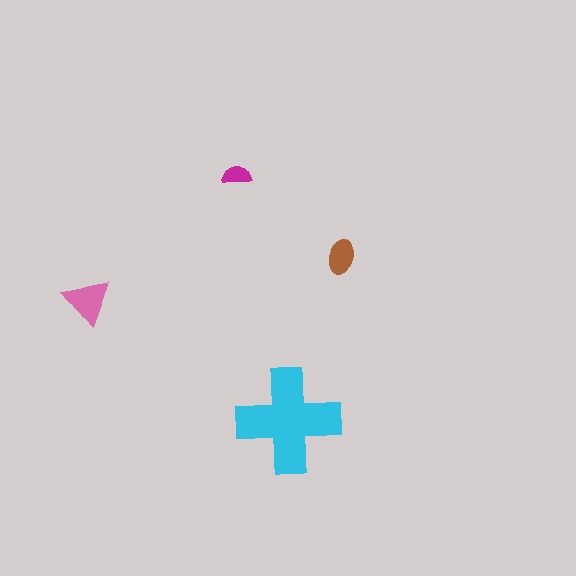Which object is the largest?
The cyan cross.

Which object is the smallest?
The magenta semicircle.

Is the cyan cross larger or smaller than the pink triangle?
Larger.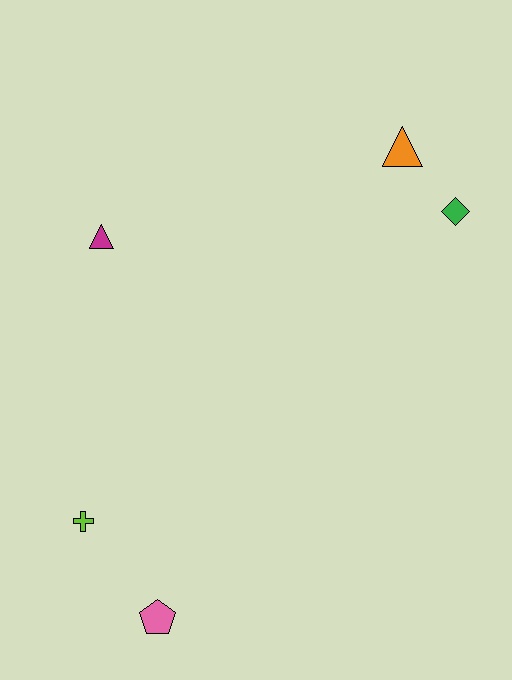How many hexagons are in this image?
There are no hexagons.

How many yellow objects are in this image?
There are no yellow objects.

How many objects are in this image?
There are 5 objects.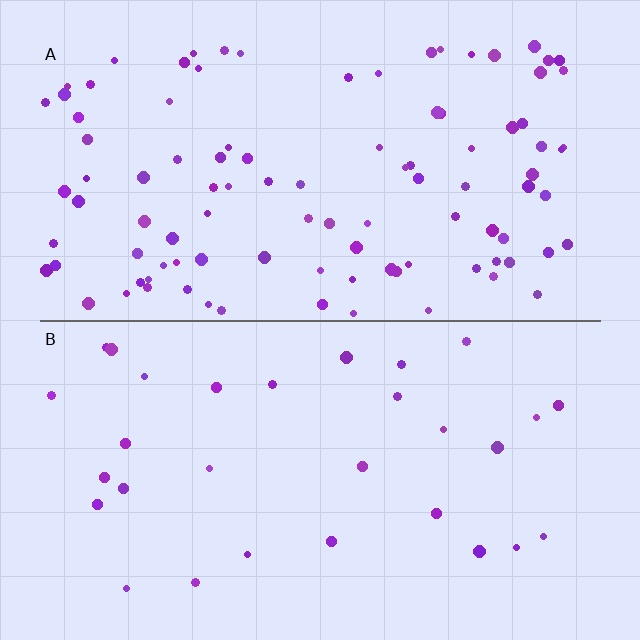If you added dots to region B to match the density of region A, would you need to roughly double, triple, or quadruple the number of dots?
Approximately triple.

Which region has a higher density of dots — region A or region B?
A (the top).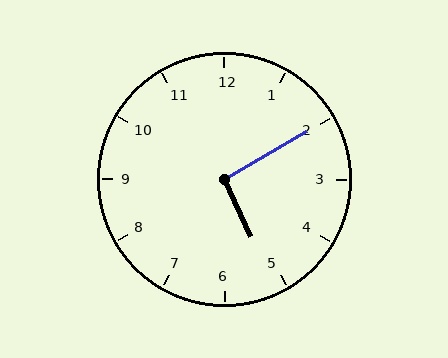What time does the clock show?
5:10.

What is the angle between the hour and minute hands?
Approximately 95 degrees.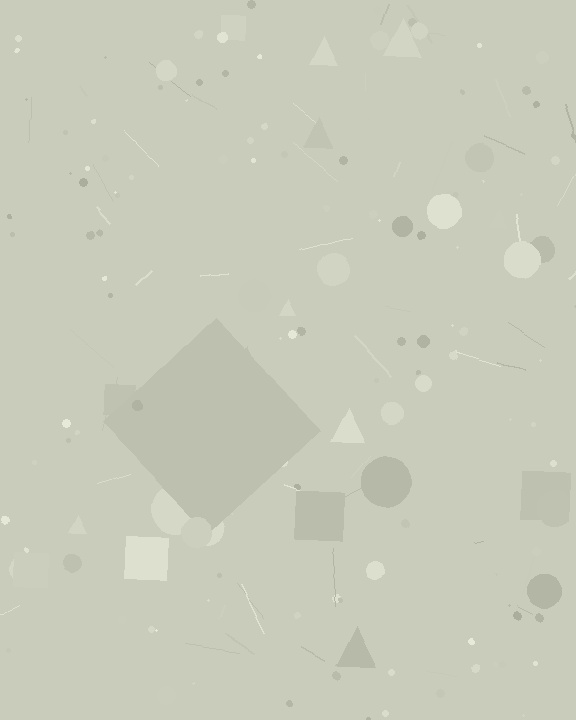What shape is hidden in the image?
A diamond is hidden in the image.